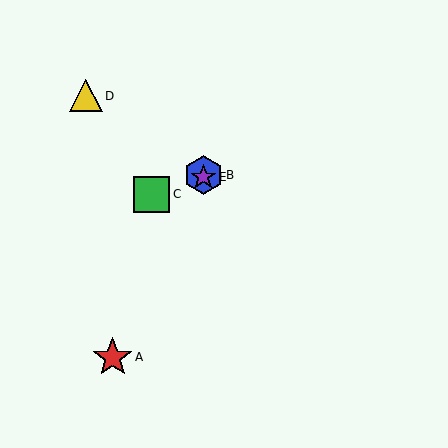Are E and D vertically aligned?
No, E is at x≈203 and D is at x≈86.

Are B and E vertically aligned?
Yes, both are at x≈203.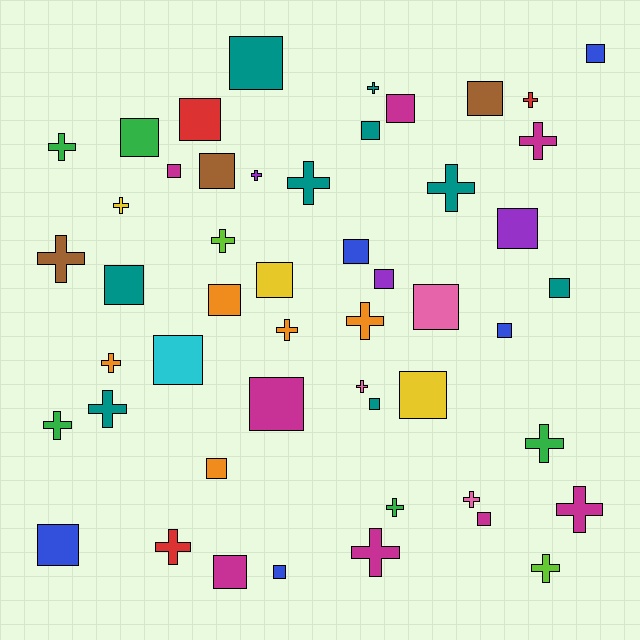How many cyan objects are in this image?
There is 1 cyan object.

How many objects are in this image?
There are 50 objects.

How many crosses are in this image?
There are 23 crosses.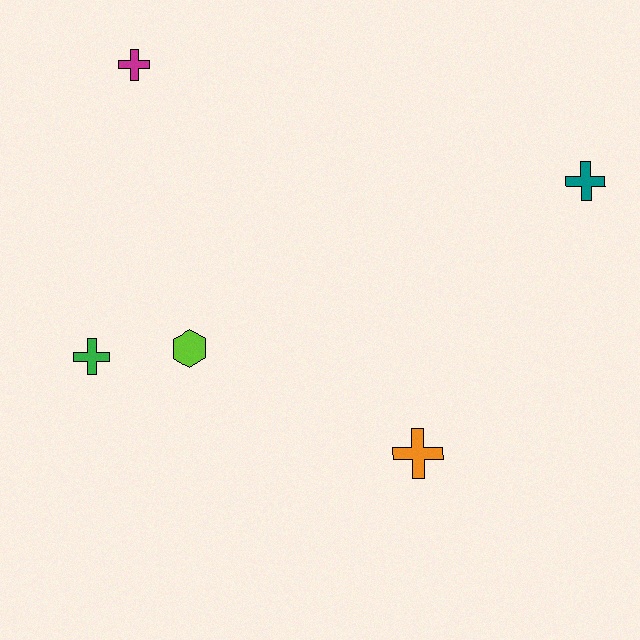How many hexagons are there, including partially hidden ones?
There is 1 hexagon.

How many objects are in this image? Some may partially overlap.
There are 5 objects.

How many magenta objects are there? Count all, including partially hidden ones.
There is 1 magenta object.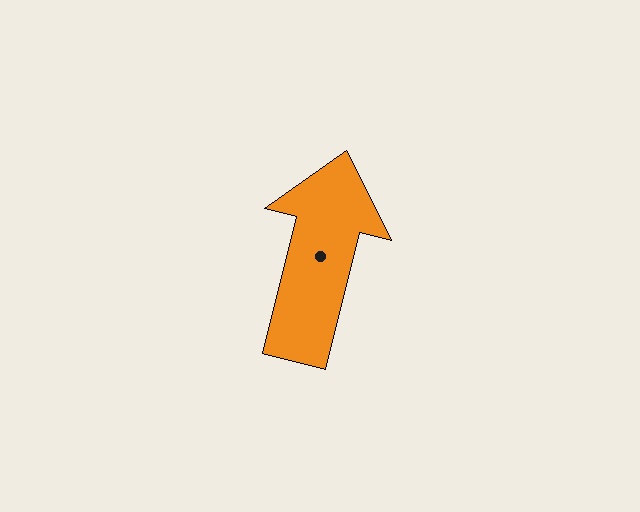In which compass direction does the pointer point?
North.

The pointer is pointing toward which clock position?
Roughly 12 o'clock.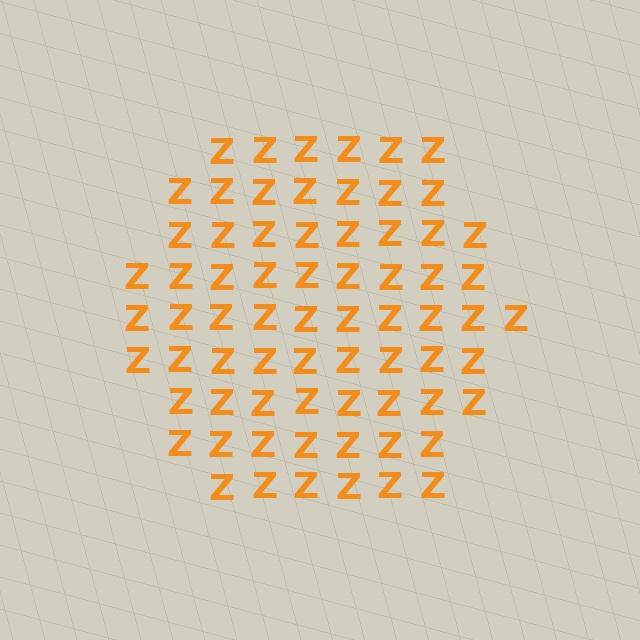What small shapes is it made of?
It is made of small letter Z's.